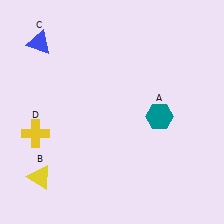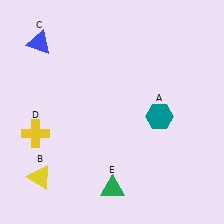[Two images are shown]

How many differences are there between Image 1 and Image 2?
There is 1 difference between the two images.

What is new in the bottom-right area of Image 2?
A green triangle (E) was added in the bottom-right area of Image 2.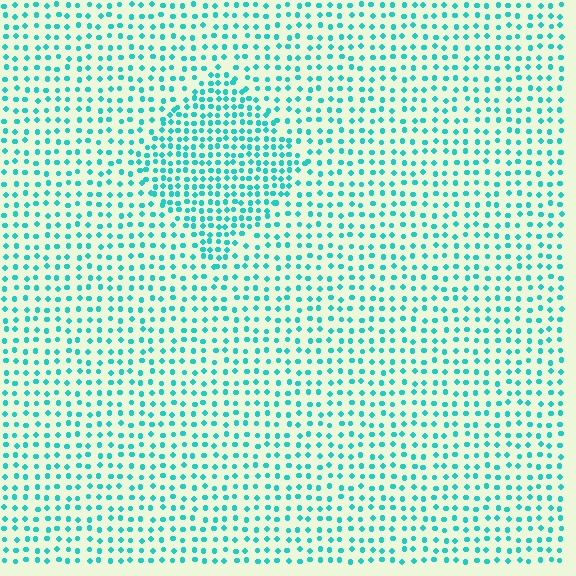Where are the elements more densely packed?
The elements are more densely packed inside the diamond boundary.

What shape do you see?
I see a diamond.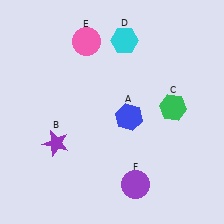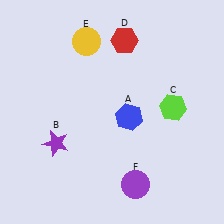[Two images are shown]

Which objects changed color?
C changed from green to lime. D changed from cyan to red. E changed from pink to yellow.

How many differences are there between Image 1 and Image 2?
There are 3 differences between the two images.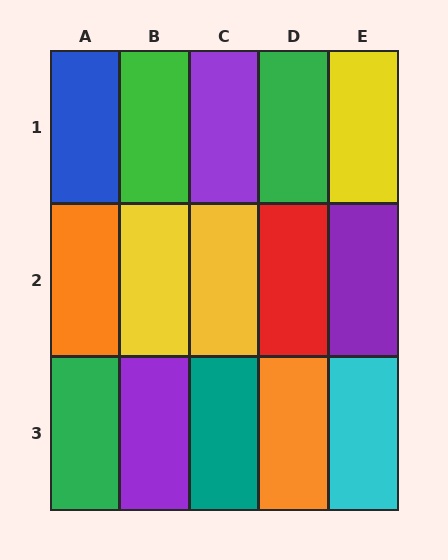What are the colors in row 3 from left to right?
Green, purple, teal, orange, cyan.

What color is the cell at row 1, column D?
Green.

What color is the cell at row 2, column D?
Red.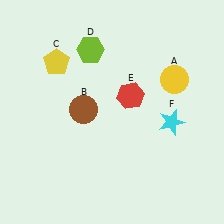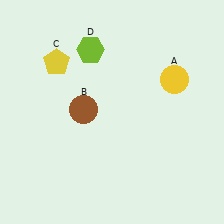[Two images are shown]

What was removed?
The cyan star (F), the red hexagon (E) were removed in Image 2.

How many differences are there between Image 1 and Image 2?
There are 2 differences between the two images.